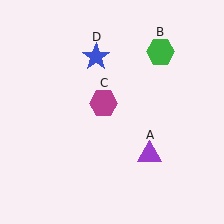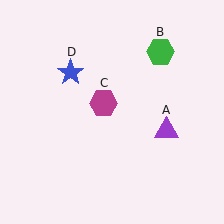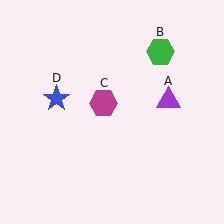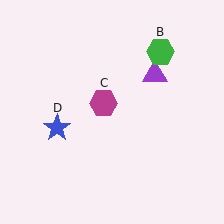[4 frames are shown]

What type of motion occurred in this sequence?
The purple triangle (object A), blue star (object D) rotated counterclockwise around the center of the scene.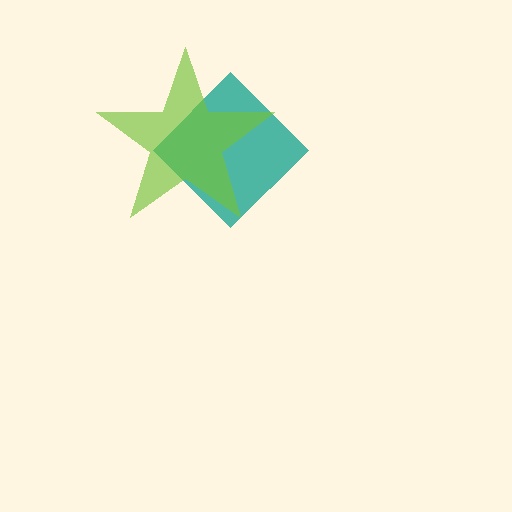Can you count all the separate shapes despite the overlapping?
Yes, there are 2 separate shapes.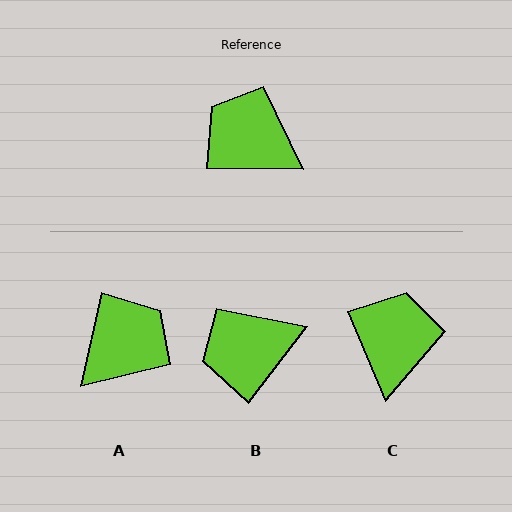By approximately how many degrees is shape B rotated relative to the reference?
Approximately 53 degrees counter-clockwise.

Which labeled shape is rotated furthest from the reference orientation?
A, about 102 degrees away.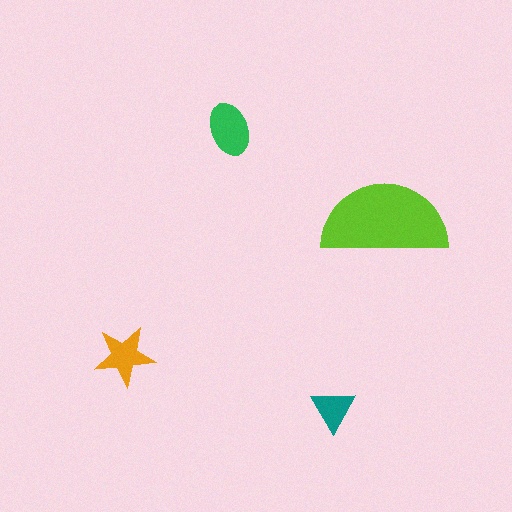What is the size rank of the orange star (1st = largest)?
3rd.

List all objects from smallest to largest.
The teal triangle, the orange star, the green ellipse, the lime semicircle.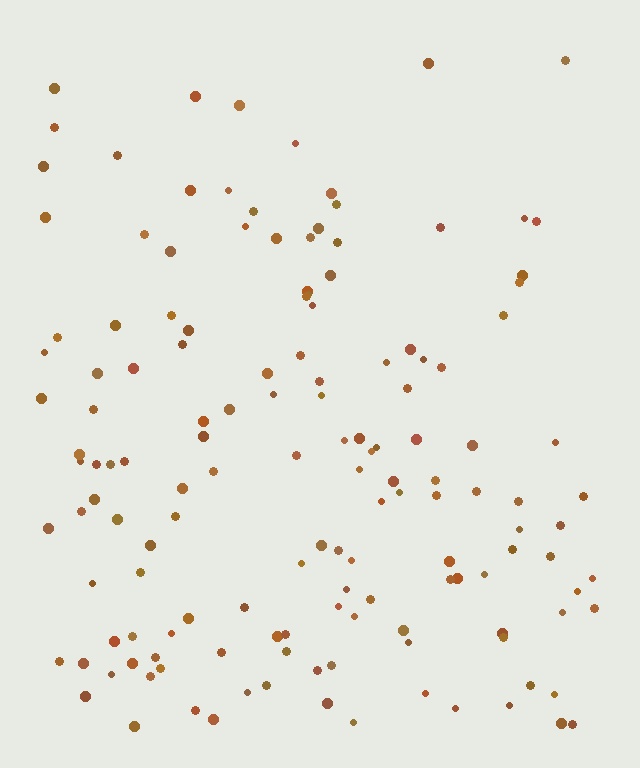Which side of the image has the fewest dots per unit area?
The top.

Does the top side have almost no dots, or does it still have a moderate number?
Still a moderate number, just noticeably fewer than the bottom.